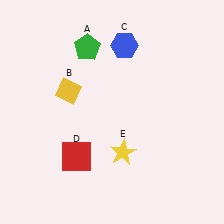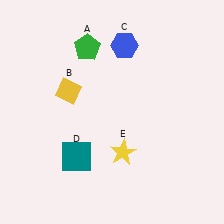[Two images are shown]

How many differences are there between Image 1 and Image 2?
There is 1 difference between the two images.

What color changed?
The square (D) changed from red in Image 1 to teal in Image 2.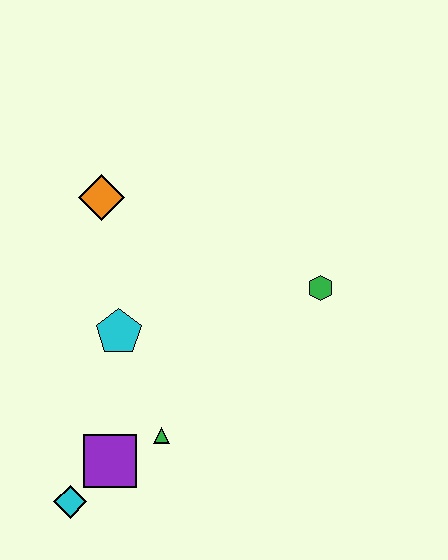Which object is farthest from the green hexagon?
The cyan diamond is farthest from the green hexagon.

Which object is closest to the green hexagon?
The cyan pentagon is closest to the green hexagon.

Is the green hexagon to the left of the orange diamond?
No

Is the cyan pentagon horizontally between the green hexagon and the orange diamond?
Yes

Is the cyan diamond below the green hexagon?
Yes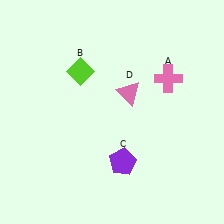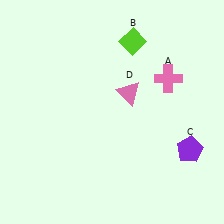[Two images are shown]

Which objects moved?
The objects that moved are: the lime diamond (B), the purple pentagon (C).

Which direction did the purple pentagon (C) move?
The purple pentagon (C) moved right.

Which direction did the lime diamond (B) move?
The lime diamond (B) moved right.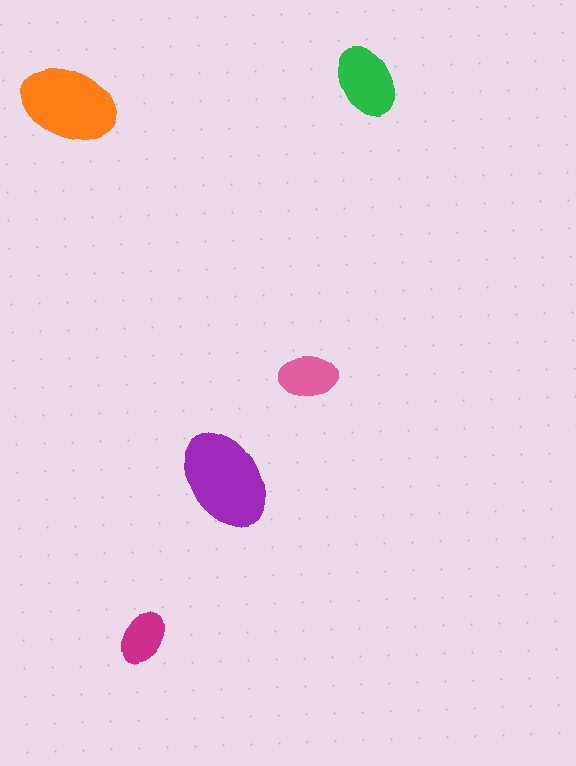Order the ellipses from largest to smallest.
the purple one, the orange one, the green one, the pink one, the magenta one.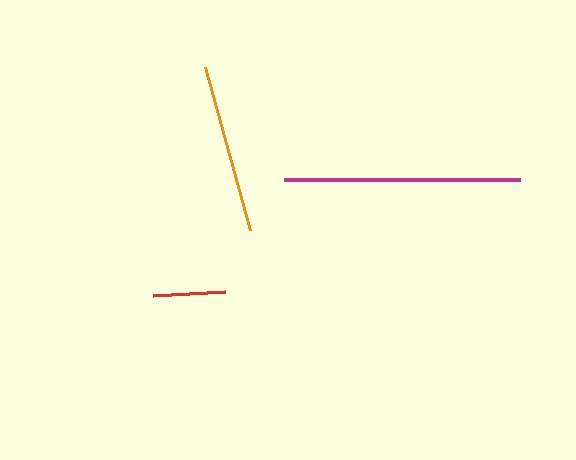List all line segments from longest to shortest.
From longest to shortest: magenta, orange, red.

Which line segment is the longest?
The magenta line is the longest at approximately 235 pixels.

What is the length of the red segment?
The red segment is approximately 72 pixels long.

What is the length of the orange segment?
The orange segment is approximately 169 pixels long.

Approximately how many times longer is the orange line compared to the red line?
The orange line is approximately 2.4 times the length of the red line.